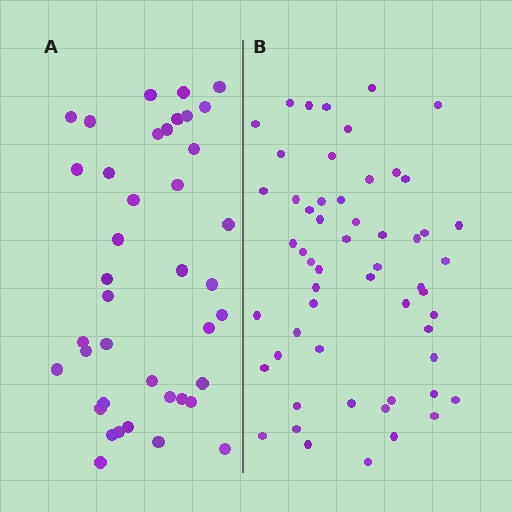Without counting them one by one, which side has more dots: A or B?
Region B (the right region) has more dots.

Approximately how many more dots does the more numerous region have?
Region B has approximately 15 more dots than region A.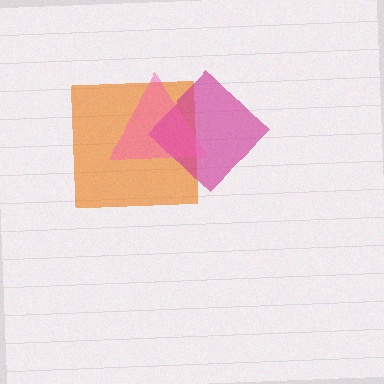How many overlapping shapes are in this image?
There are 3 overlapping shapes in the image.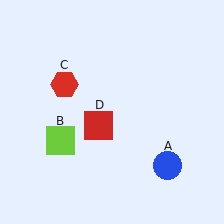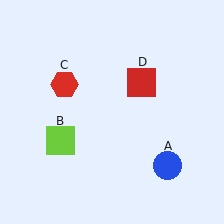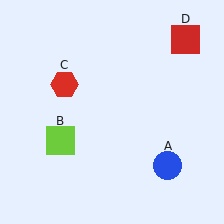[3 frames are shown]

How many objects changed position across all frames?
1 object changed position: red square (object D).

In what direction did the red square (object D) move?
The red square (object D) moved up and to the right.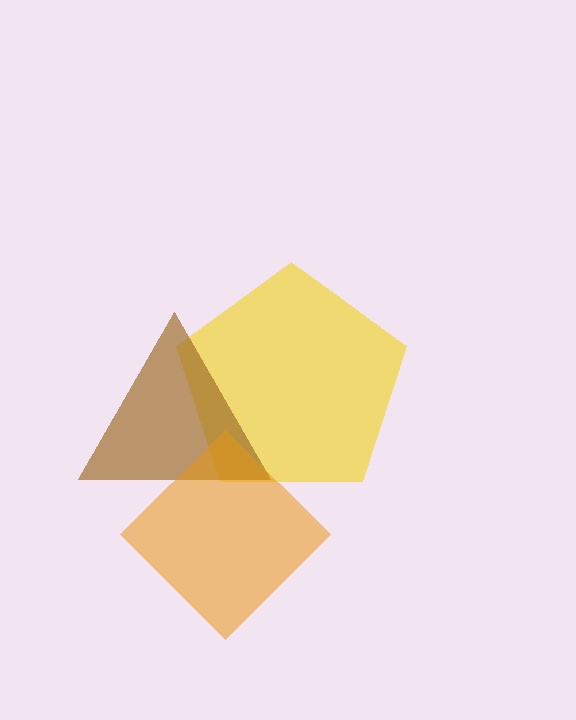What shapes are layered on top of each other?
The layered shapes are: a yellow pentagon, a brown triangle, an orange diamond.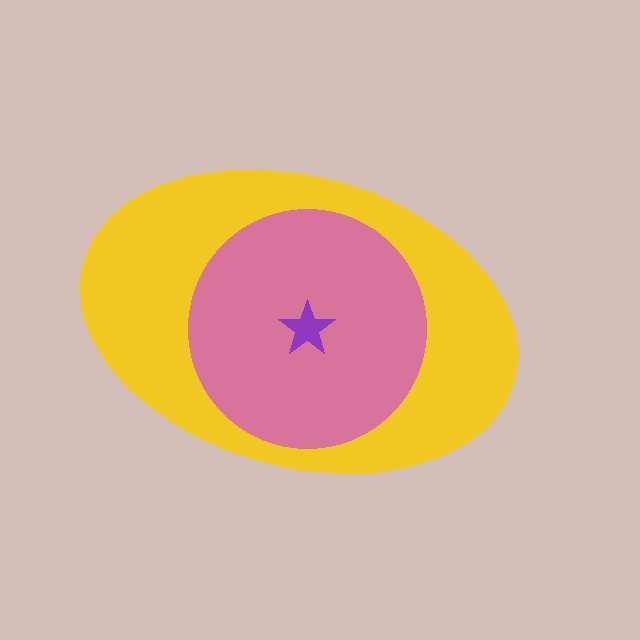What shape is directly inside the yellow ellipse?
The pink circle.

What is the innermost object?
The purple star.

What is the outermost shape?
The yellow ellipse.